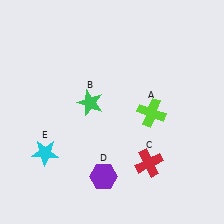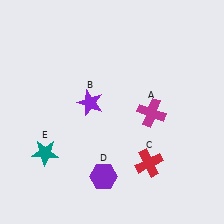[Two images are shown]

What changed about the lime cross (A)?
In Image 1, A is lime. In Image 2, it changed to magenta.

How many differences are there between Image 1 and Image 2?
There are 3 differences between the two images.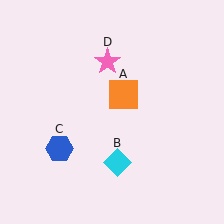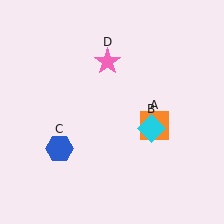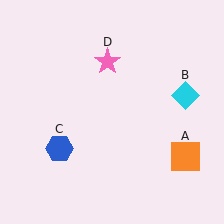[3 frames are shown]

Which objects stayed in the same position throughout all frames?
Blue hexagon (object C) and pink star (object D) remained stationary.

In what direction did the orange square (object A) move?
The orange square (object A) moved down and to the right.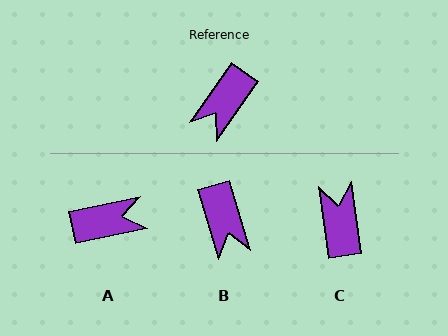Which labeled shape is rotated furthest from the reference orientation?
A, about 138 degrees away.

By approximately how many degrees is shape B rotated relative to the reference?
Approximately 52 degrees counter-clockwise.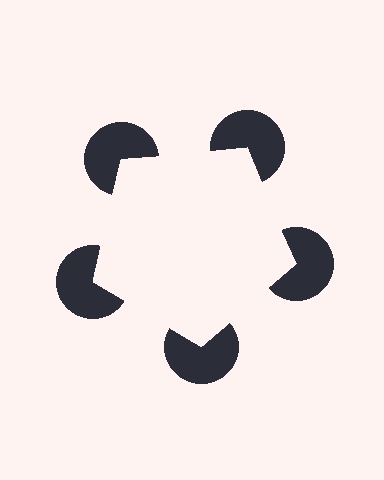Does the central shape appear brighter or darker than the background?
It typically appears slightly brighter than the background, even though no actual brightness change is drawn.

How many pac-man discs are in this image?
There are 5 — one at each vertex of the illusory pentagon.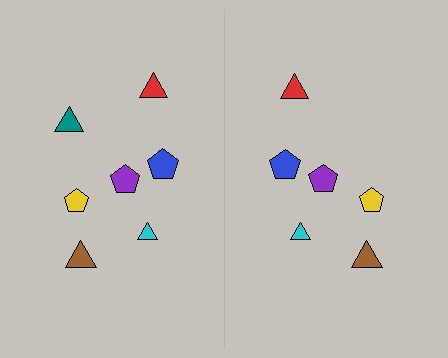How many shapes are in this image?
There are 13 shapes in this image.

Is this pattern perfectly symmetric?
No, the pattern is not perfectly symmetric. A teal triangle is missing from the right side.